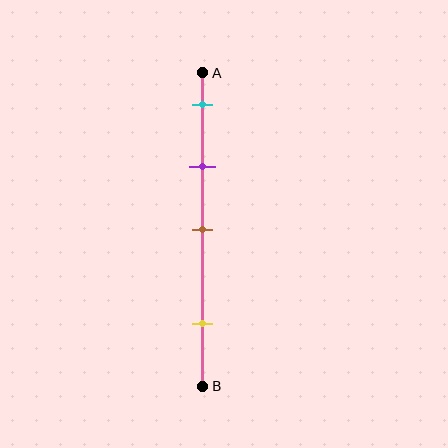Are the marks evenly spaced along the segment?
No, the marks are not evenly spaced.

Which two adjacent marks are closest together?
The cyan and purple marks are the closest adjacent pair.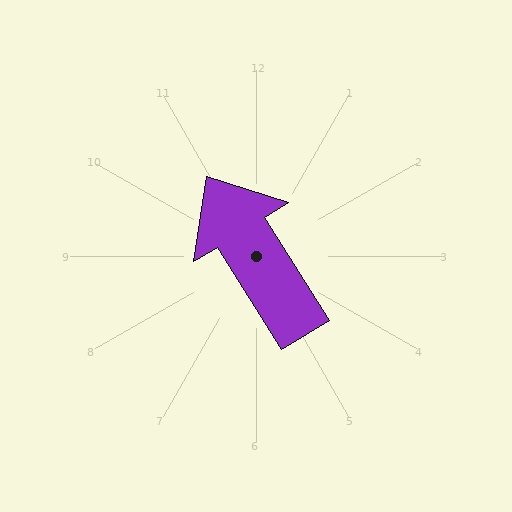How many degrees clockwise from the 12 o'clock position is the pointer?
Approximately 328 degrees.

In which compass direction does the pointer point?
Northwest.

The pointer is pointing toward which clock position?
Roughly 11 o'clock.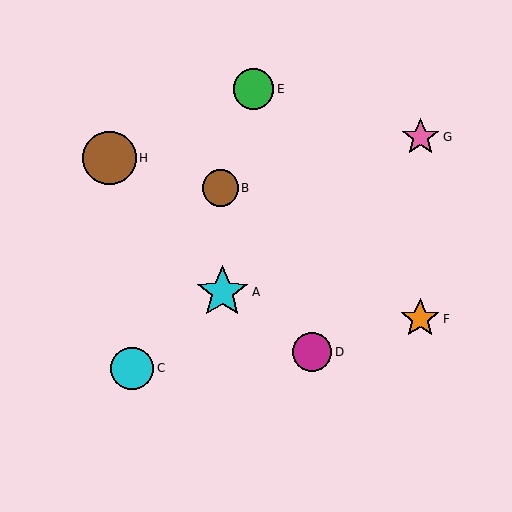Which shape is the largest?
The brown circle (labeled H) is the largest.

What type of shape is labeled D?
Shape D is a magenta circle.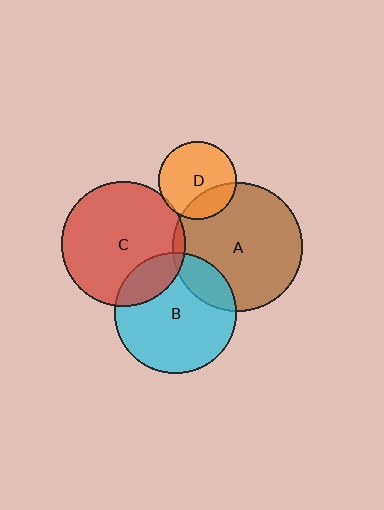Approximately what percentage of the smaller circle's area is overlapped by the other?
Approximately 5%.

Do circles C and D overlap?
Yes.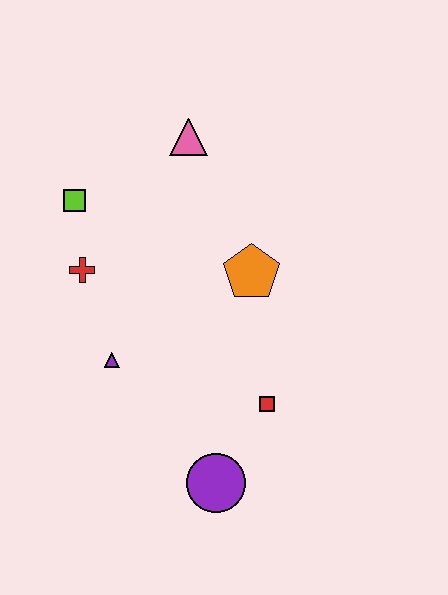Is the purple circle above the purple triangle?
No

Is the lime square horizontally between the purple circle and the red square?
No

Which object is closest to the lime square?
The red cross is closest to the lime square.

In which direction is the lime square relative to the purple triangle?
The lime square is above the purple triangle.